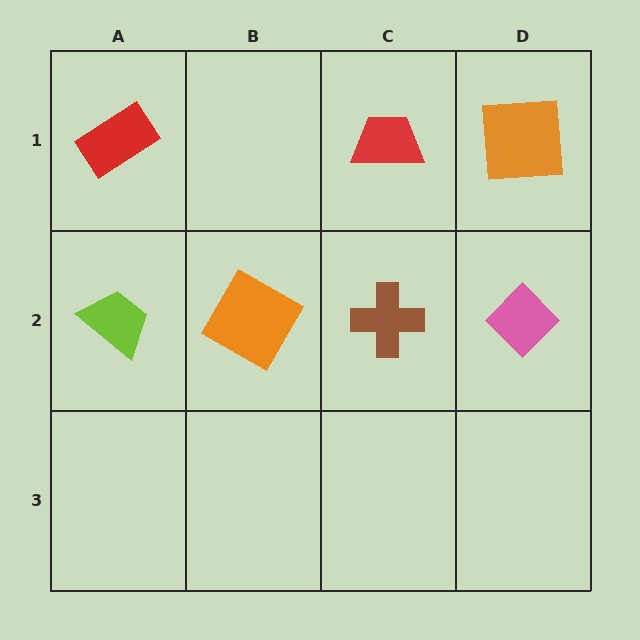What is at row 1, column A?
A red rectangle.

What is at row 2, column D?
A pink diamond.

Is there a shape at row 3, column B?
No, that cell is empty.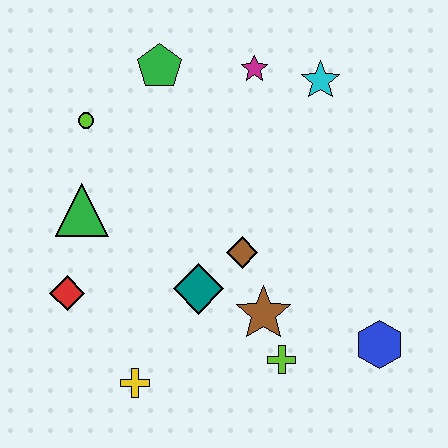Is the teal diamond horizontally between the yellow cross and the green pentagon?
No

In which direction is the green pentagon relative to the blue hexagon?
The green pentagon is above the blue hexagon.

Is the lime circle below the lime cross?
No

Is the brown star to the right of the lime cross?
No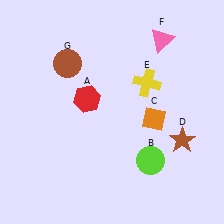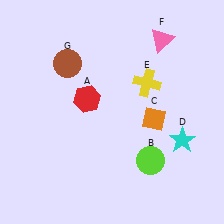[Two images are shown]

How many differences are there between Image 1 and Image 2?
There is 1 difference between the two images.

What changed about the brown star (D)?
In Image 1, D is brown. In Image 2, it changed to cyan.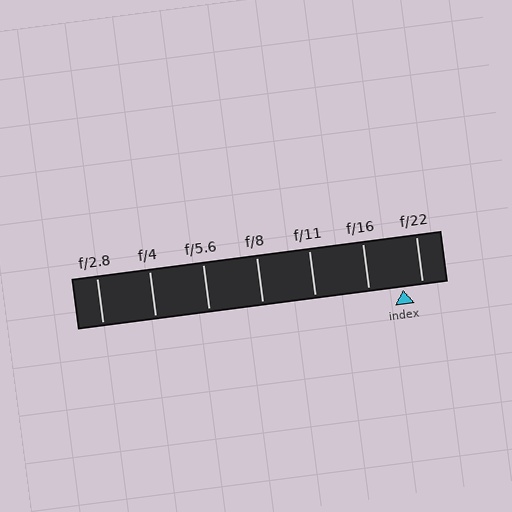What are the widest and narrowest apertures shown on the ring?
The widest aperture shown is f/2.8 and the narrowest is f/22.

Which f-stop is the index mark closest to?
The index mark is closest to f/22.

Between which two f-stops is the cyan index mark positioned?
The index mark is between f/16 and f/22.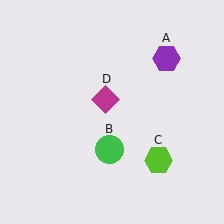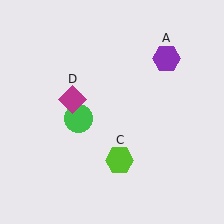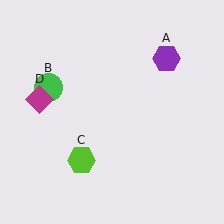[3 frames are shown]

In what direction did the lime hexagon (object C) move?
The lime hexagon (object C) moved left.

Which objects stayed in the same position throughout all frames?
Purple hexagon (object A) remained stationary.